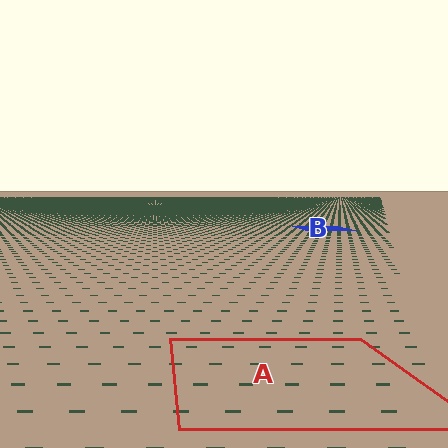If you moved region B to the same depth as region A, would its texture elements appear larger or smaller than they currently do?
They would appear larger. At a closer depth, the same texture elements are projected at a bigger on-screen size.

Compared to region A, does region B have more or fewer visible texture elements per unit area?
Region B has more texture elements per unit area — they are packed more densely because it is farther away.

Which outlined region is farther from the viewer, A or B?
Region B is farther from the viewer — the texture elements inside it appear smaller and more densely packed.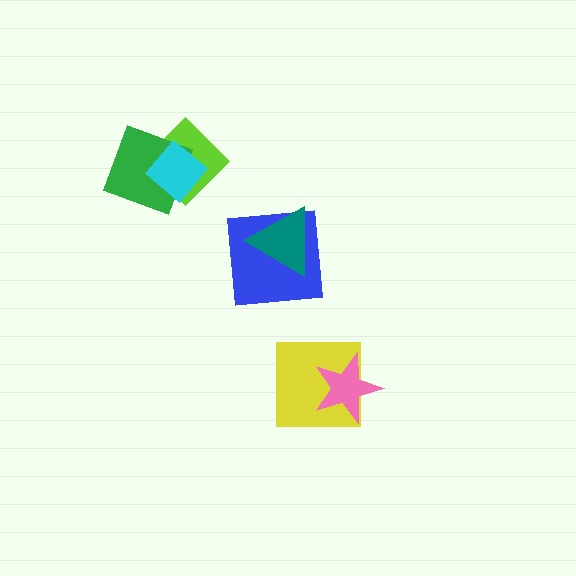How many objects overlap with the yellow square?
1 object overlaps with the yellow square.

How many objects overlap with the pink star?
1 object overlaps with the pink star.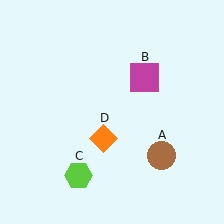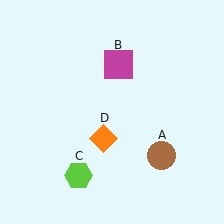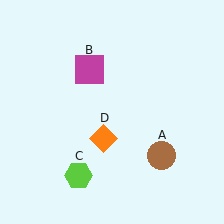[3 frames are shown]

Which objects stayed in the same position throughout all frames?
Brown circle (object A) and lime hexagon (object C) and orange diamond (object D) remained stationary.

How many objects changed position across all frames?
1 object changed position: magenta square (object B).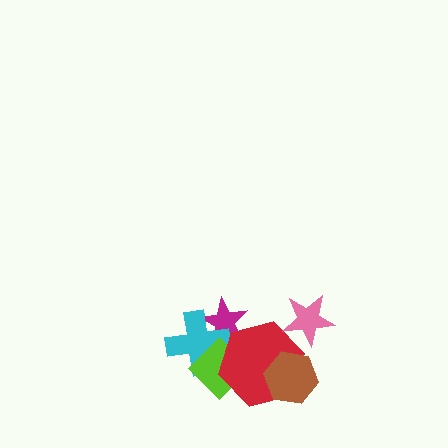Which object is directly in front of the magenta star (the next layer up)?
The cyan cross is directly in front of the magenta star.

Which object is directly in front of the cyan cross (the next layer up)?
The lime diamond is directly in front of the cyan cross.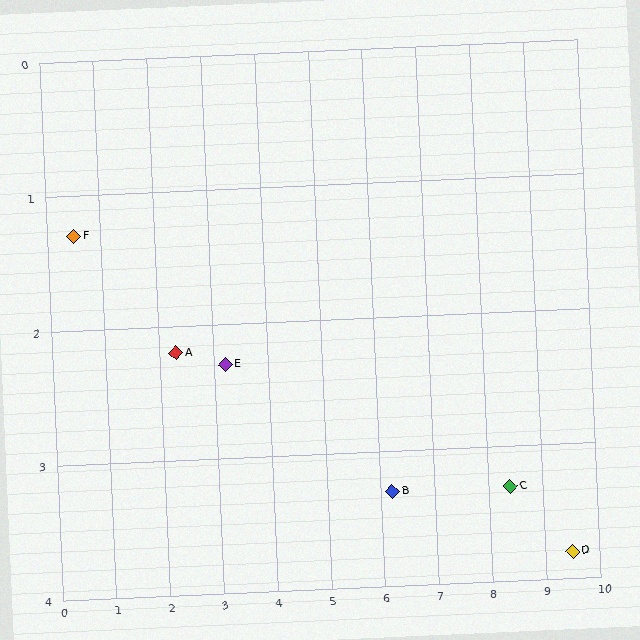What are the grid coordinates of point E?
Point E is at approximately (3.2, 2.3).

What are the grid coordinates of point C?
Point C is at approximately (8.4, 3.3).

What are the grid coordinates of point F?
Point F is at approximately (0.5, 1.3).